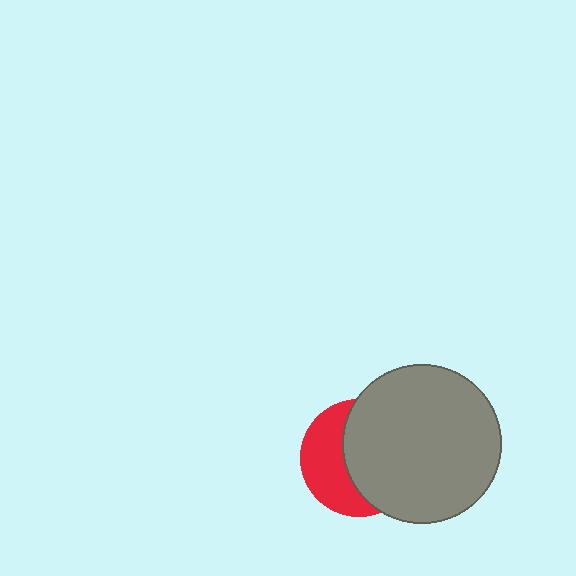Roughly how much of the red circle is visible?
A small part of it is visible (roughly 42%).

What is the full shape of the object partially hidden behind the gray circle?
The partially hidden object is a red circle.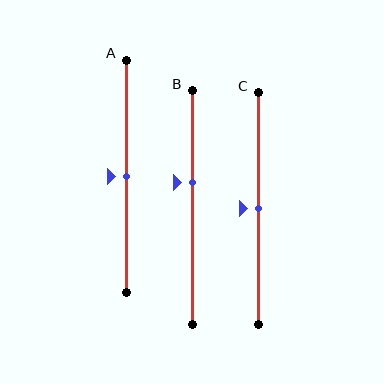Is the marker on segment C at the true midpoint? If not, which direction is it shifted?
Yes, the marker on segment C is at the true midpoint.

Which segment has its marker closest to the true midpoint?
Segment A has its marker closest to the true midpoint.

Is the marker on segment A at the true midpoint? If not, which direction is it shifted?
Yes, the marker on segment A is at the true midpoint.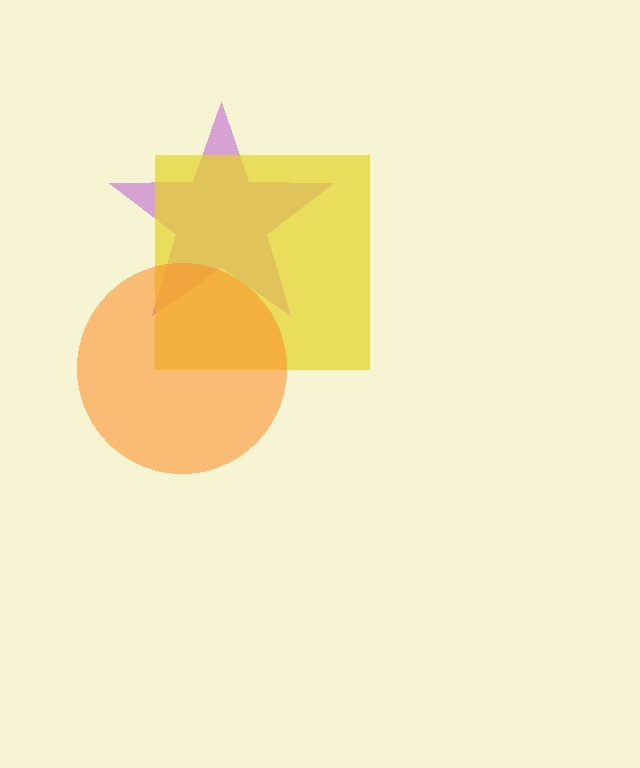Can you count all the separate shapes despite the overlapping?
Yes, there are 3 separate shapes.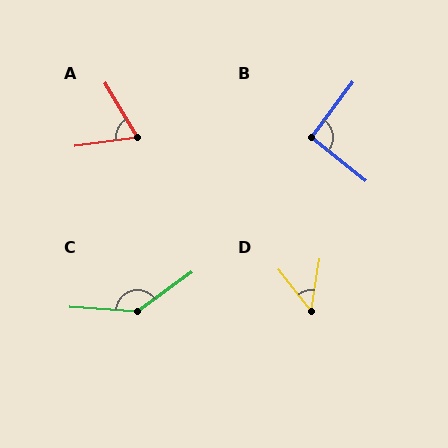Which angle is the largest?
C, at approximately 140 degrees.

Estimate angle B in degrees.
Approximately 92 degrees.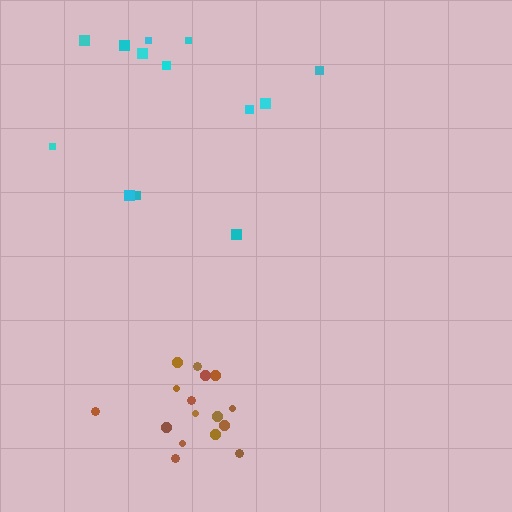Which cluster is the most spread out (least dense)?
Cyan.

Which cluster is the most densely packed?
Brown.